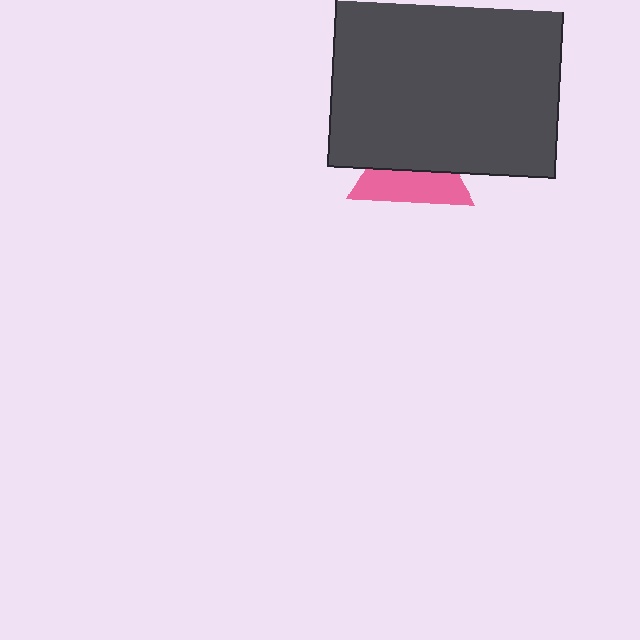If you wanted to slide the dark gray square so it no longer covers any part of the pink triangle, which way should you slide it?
Slide it up — that is the most direct way to separate the two shapes.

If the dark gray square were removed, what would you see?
You would see the complete pink triangle.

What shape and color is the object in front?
The object in front is a dark gray square.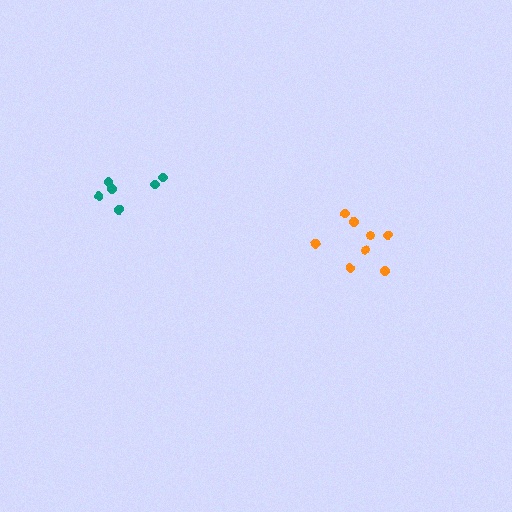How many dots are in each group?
Group 1: 6 dots, Group 2: 8 dots (14 total).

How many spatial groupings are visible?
There are 2 spatial groupings.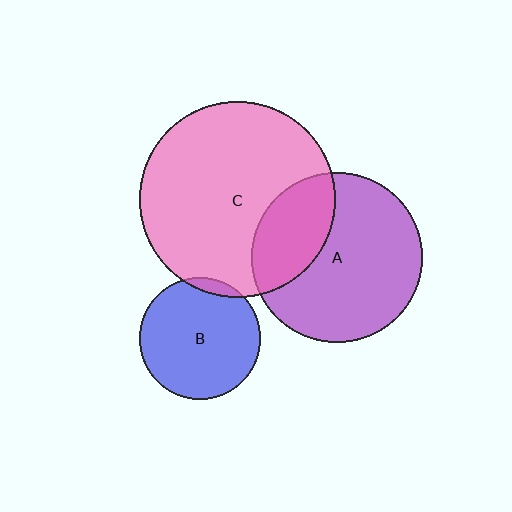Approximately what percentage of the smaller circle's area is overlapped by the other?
Approximately 30%.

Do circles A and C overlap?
Yes.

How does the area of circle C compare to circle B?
Approximately 2.6 times.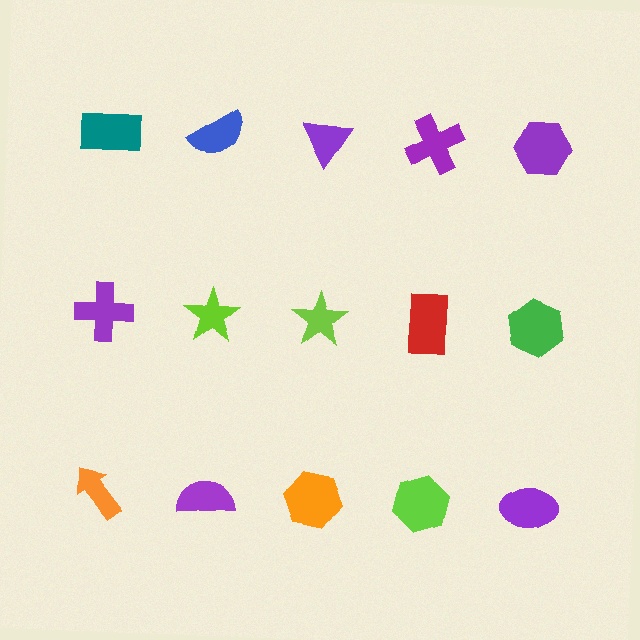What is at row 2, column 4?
A red rectangle.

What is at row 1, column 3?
A purple triangle.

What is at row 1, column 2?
A blue semicircle.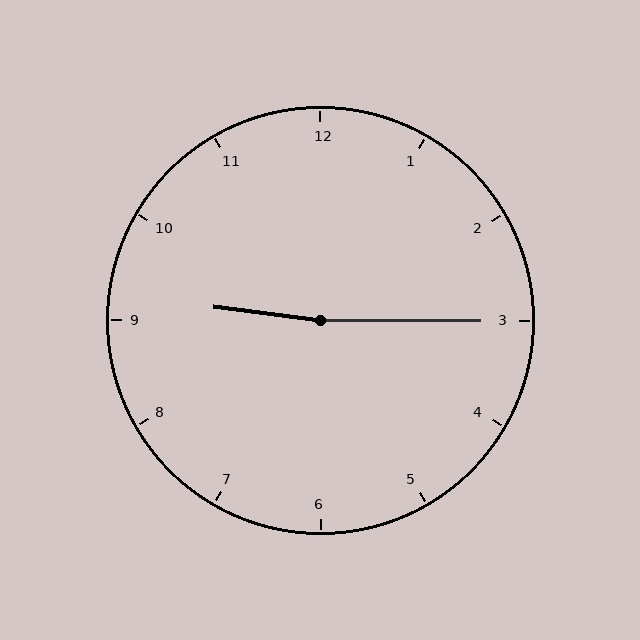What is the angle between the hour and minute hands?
Approximately 172 degrees.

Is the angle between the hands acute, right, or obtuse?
It is obtuse.